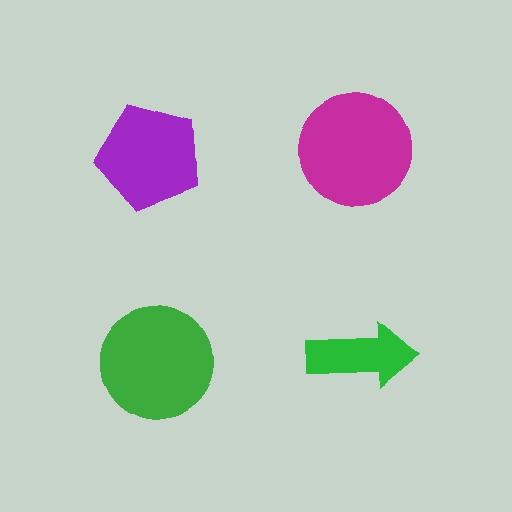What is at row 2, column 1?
A green circle.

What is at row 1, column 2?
A magenta circle.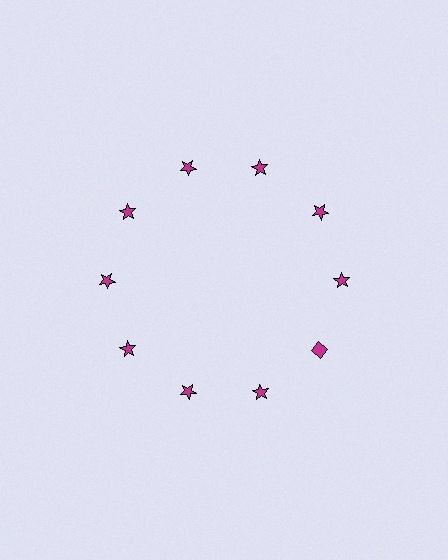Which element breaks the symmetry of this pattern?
The magenta diamond at roughly the 4 o'clock position breaks the symmetry. All other shapes are magenta stars.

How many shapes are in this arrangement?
There are 10 shapes arranged in a ring pattern.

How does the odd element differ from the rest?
It has a different shape: diamond instead of star.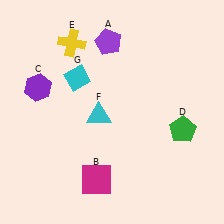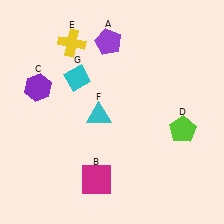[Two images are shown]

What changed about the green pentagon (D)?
In Image 1, D is green. In Image 2, it changed to lime.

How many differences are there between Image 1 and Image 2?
There is 1 difference between the two images.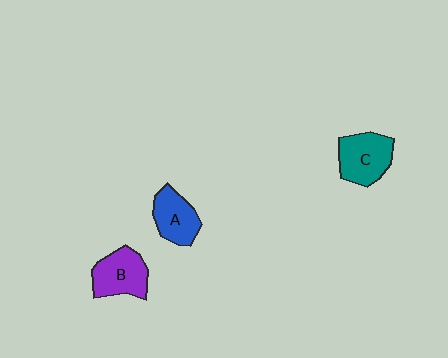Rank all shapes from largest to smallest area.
From largest to smallest: C (teal), B (purple), A (blue).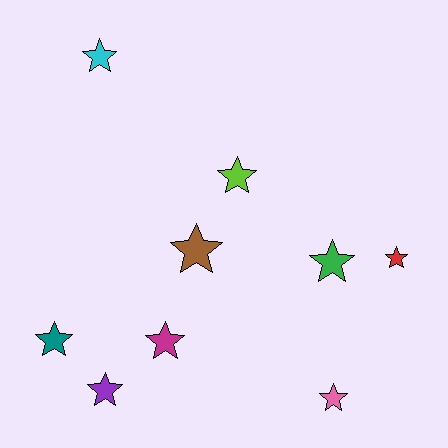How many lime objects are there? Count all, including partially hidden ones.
There is 1 lime object.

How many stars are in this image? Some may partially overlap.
There are 9 stars.